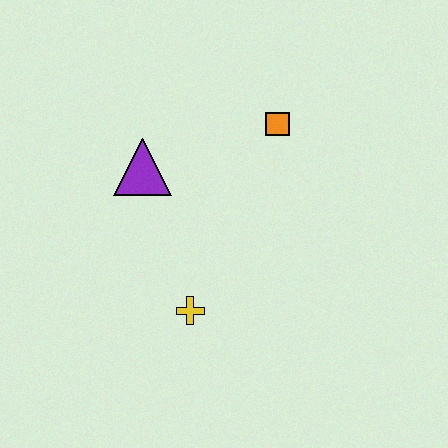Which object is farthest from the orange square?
The yellow cross is farthest from the orange square.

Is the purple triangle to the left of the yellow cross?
Yes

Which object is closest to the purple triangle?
The orange square is closest to the purple triangle.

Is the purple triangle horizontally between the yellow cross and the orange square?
No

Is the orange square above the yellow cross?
Yes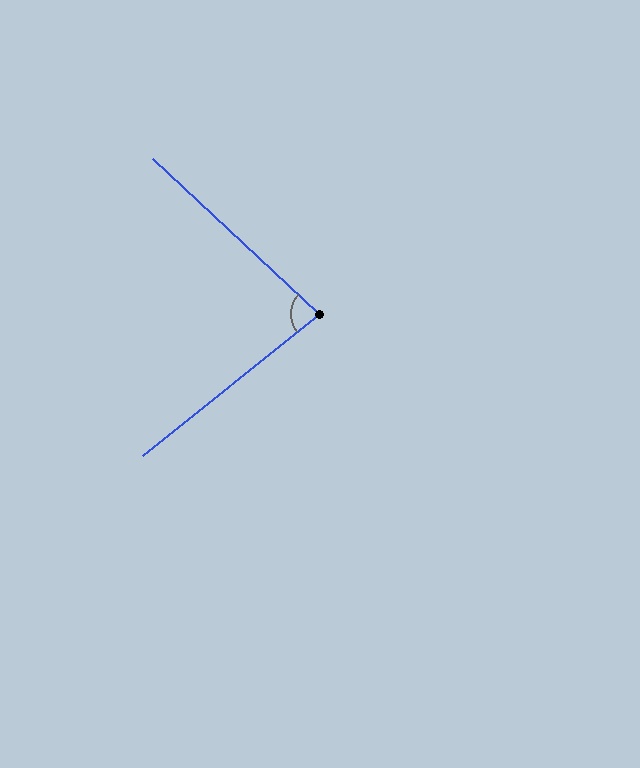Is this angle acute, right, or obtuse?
It is acute.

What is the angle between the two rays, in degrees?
Approximately 82 degrees.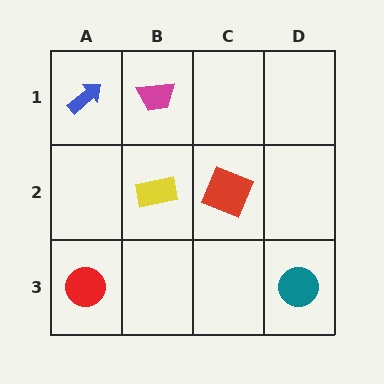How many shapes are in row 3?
2 shapes.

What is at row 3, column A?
A red circle.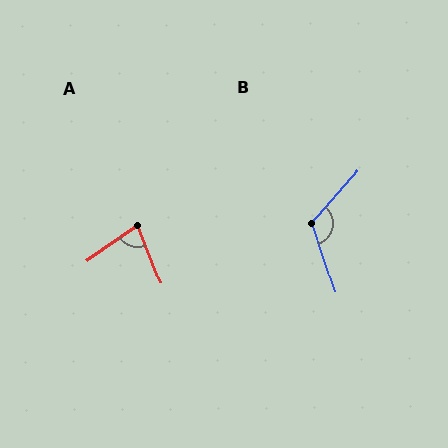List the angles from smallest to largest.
A (77°), B (121°).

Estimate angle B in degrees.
Approximately 121 degrees.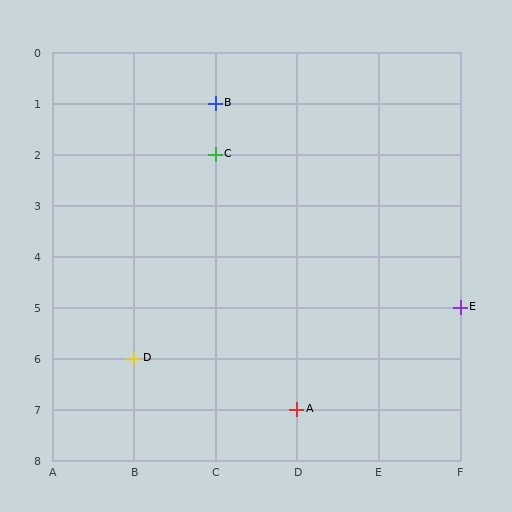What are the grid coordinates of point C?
Point C is at grid coordinates (C, 2).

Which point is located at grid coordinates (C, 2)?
Point C is at (C, 2).